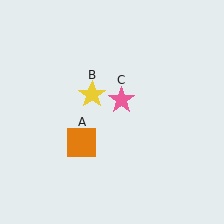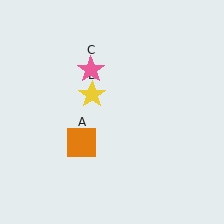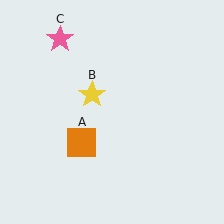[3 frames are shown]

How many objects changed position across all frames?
1 object changed position: pink star (object C).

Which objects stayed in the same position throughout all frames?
Orange square (object A) and yellow star (object B) remained stationary.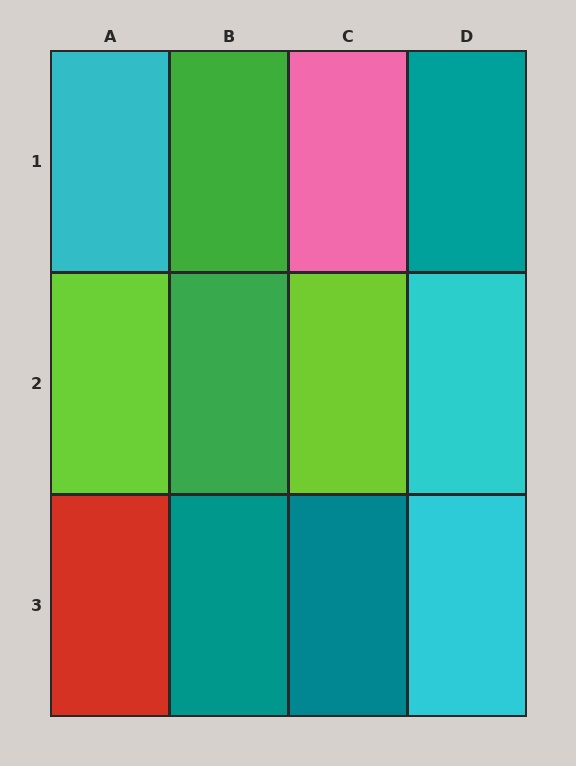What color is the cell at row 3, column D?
Cyan.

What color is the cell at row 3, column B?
Teal.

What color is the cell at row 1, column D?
Teal.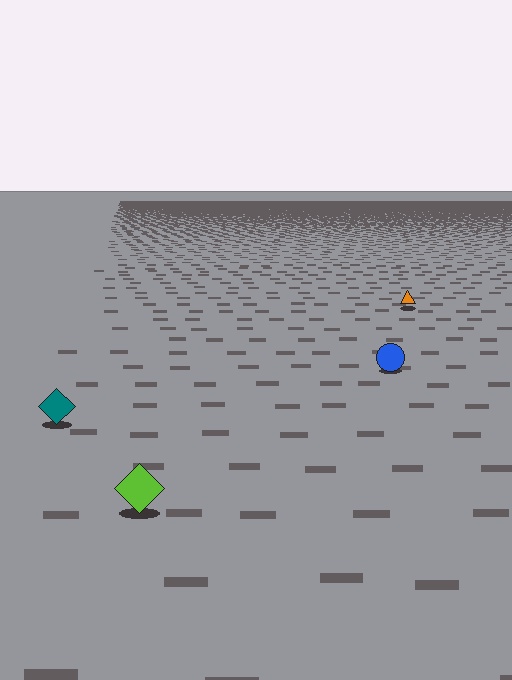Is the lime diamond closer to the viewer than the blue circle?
Yes. The lime diamond is closer — you can tell from the texture gradient: the ground texture is coarser near it.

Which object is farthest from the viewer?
The orange triangle is farthest from the viewer. It appears smaller and the ground texture around it is denser.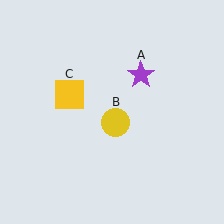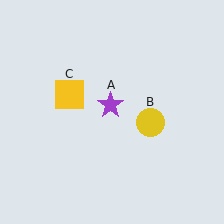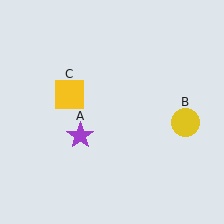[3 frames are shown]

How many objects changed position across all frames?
2 objects changed position: purple star (object A), yellow circle (object B).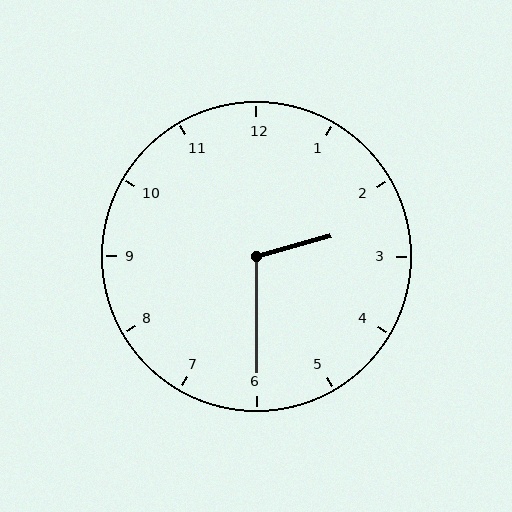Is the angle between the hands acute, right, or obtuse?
It is obtuse.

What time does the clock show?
2:30.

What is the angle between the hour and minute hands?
Approximately 105 degrees.